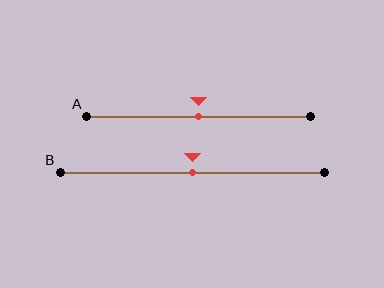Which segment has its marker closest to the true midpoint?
Segment A has its marker closest to the true midpoint.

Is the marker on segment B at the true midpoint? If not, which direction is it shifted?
Yes, the marker on segment B is at the true midpoint.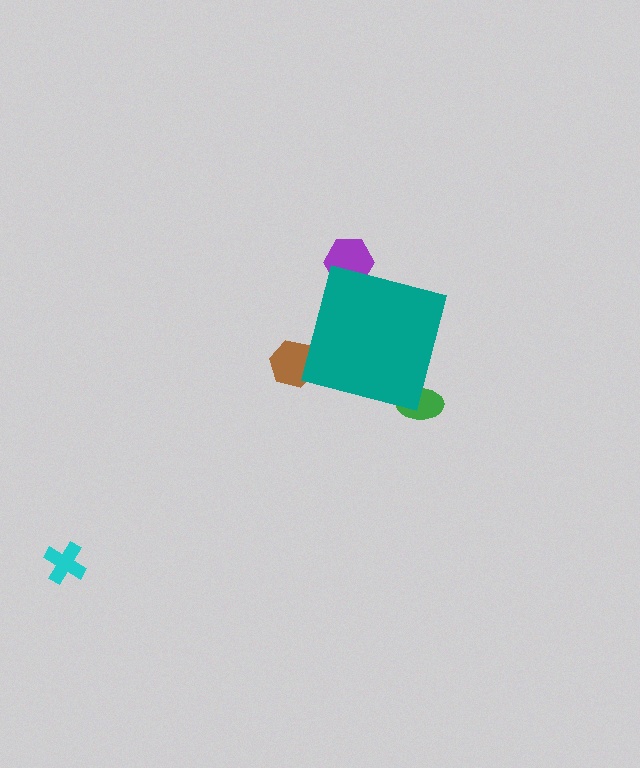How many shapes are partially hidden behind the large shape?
3 shapes are partially hidden.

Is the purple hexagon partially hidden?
Yes, the purple hexagon is partially hidden behind the teal square.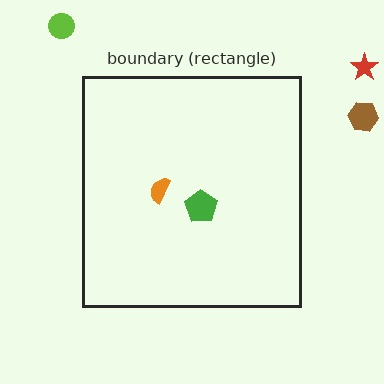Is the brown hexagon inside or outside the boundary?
Outside.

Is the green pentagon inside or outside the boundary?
Inside.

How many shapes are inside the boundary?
2 inside, 3 outside.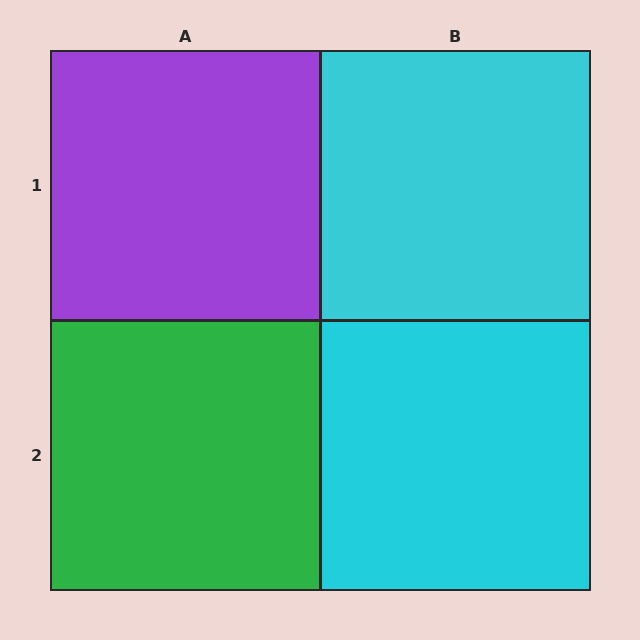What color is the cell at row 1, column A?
Purple.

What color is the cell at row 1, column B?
Cyan.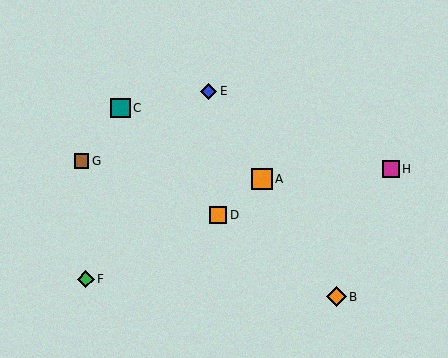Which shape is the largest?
The orange square (labeled A) is the largest.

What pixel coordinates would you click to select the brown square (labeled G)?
Click at (81, 161) to select the brown square G.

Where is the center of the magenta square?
The center of the magenta square is at (391, 169).